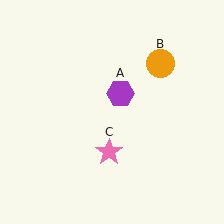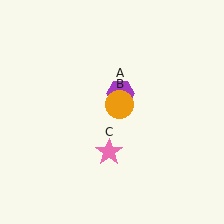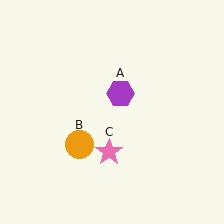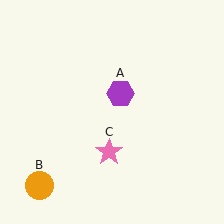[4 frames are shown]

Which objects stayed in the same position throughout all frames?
Purple hexagon (object A) and pink star (object C) remained stationary.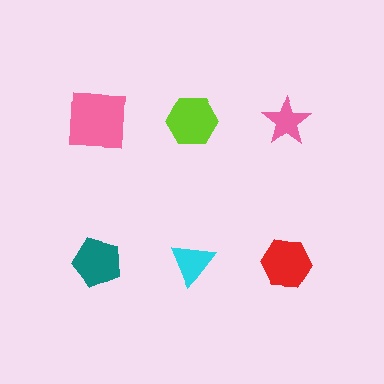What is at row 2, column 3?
A red hexagon.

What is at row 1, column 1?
A pink square.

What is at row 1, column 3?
A pink star.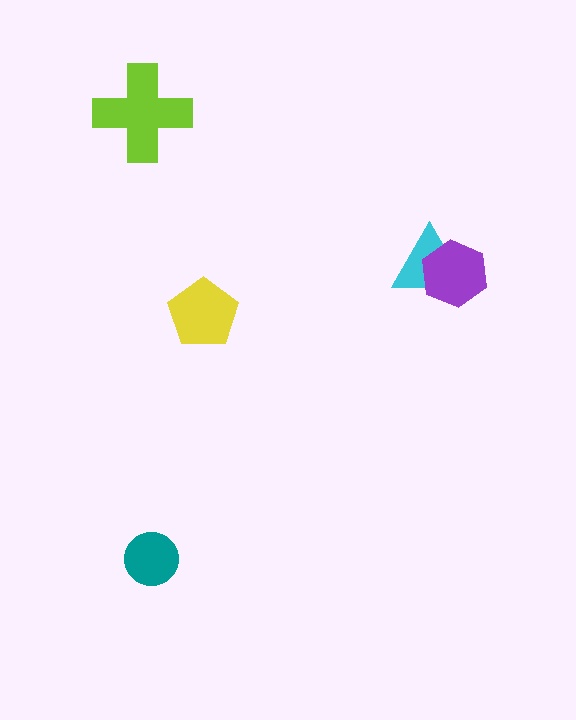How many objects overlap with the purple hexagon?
1 object overlaps with the purple hexagon.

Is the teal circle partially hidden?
No, no other shape covers it.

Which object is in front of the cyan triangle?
The purple hexagon is in front of the cyan triangle.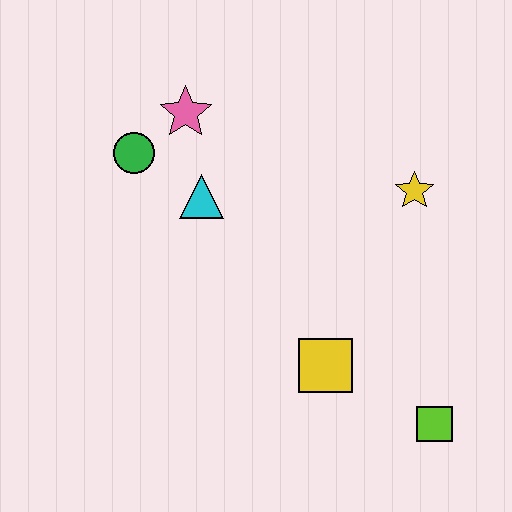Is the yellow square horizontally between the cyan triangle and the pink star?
No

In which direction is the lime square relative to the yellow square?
The lime square is to the right of the yellow square.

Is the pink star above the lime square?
Yes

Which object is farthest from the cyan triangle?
The lime square is farthest from the cyan triangle.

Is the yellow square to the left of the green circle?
No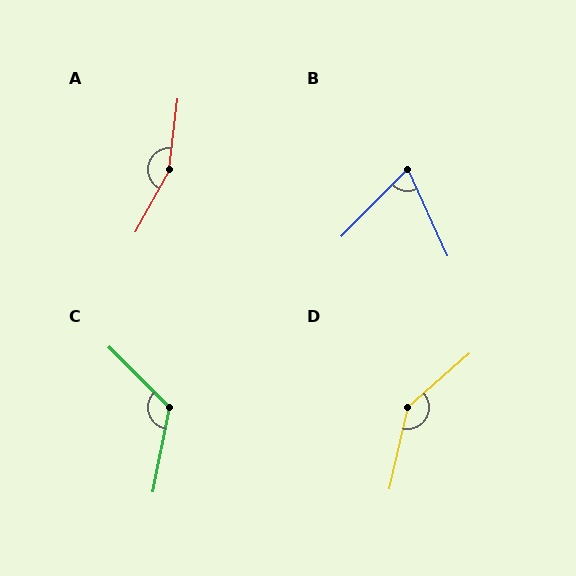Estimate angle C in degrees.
Approximately 124 degrees.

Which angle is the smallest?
B, at approximately 69 degrees.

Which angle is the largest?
A, at approximately 159 degrees.